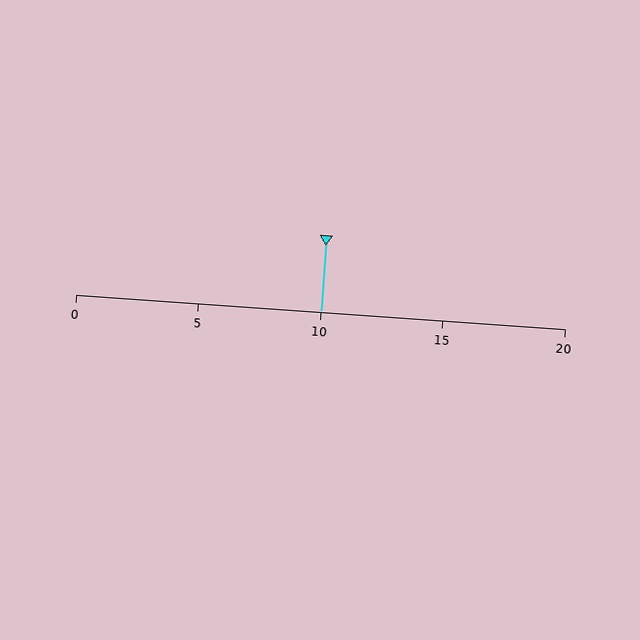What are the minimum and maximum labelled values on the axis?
The axis runs from 0 to 20.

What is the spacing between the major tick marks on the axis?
The major ticks are spaced 5 apart.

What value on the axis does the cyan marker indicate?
The marker indicates approximately 10.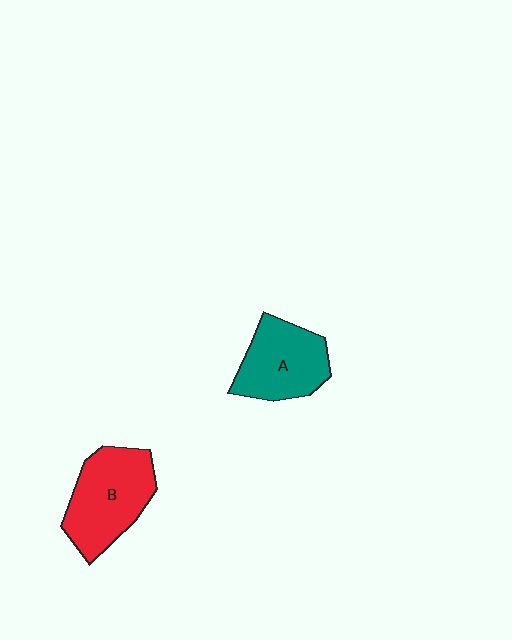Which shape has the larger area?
Shape B (red).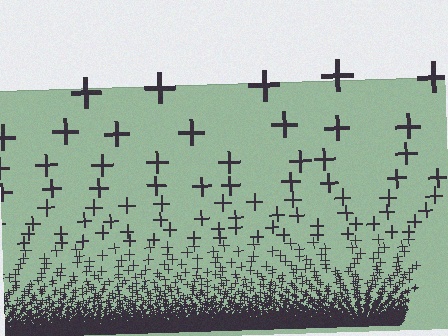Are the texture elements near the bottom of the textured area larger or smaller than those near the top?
Smaller. The gradient is inverted — elements near the bottom are smaller and denser.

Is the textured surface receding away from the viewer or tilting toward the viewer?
The surface appears to tilt toward the viewer. Texture elements get larger and sparser toward the top.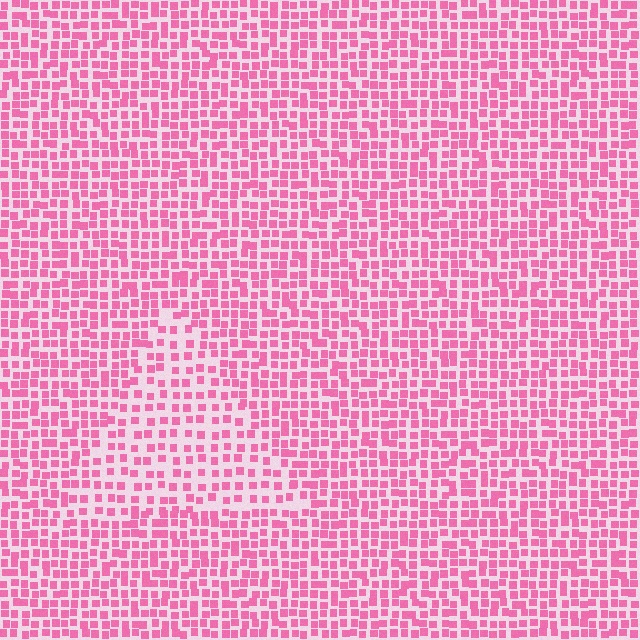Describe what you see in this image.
The image contains small pink elements arranged at two different densities. A triangle-shaped region is visible where the elements are less densely packed than the surrounding area.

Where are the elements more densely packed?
The elements are more densely packed outside the triangle boundary.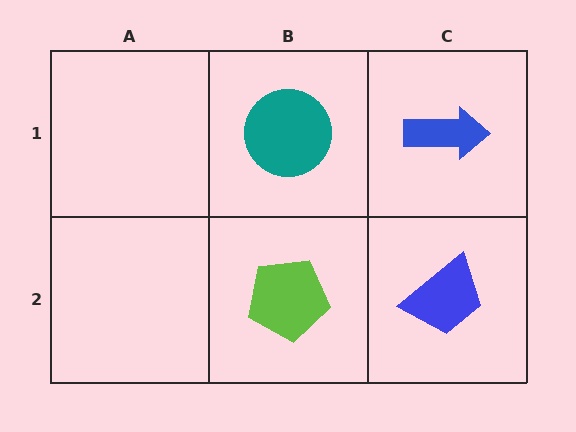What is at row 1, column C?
A blue arrow.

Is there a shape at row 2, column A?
No, that cell is empty.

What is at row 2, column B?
A lime pentagon.